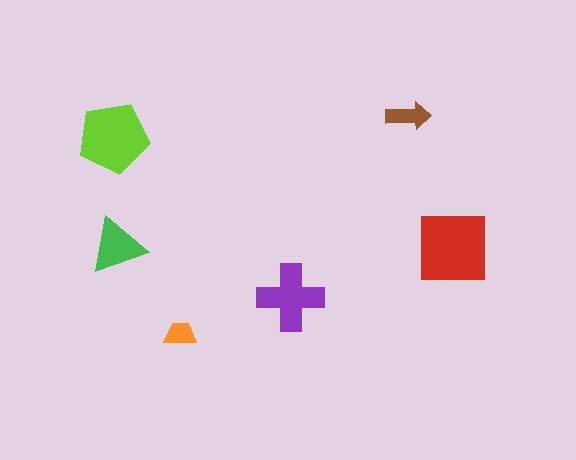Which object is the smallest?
The orange trapezoid.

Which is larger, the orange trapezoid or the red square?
The red square.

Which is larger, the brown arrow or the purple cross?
The purple cross.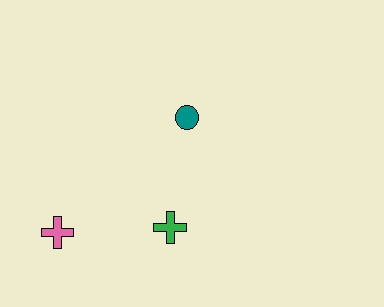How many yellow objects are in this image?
There are no yellow objects.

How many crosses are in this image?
There are 2 crosses.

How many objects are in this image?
There are 3 objects.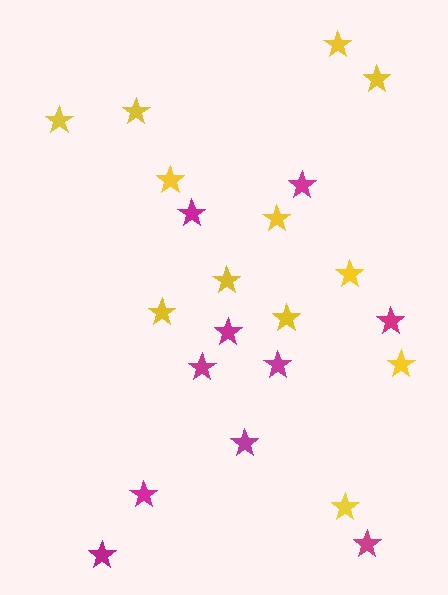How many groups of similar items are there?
There are 2 groups: one group of magenta stars (10) and one group of yellow stars (12).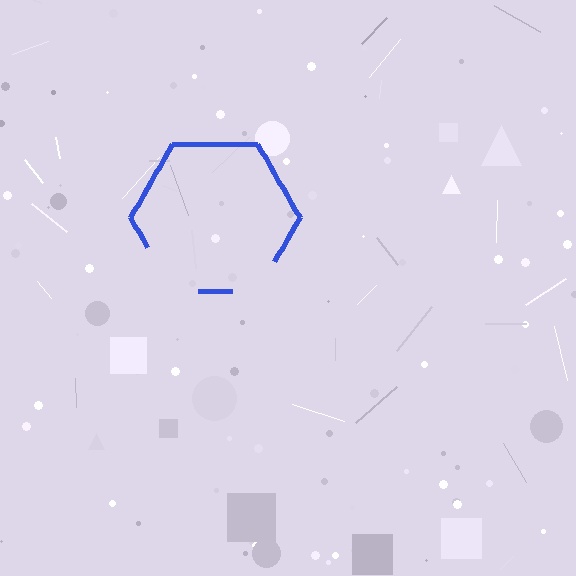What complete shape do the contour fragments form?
The contour fragments form a hexagon.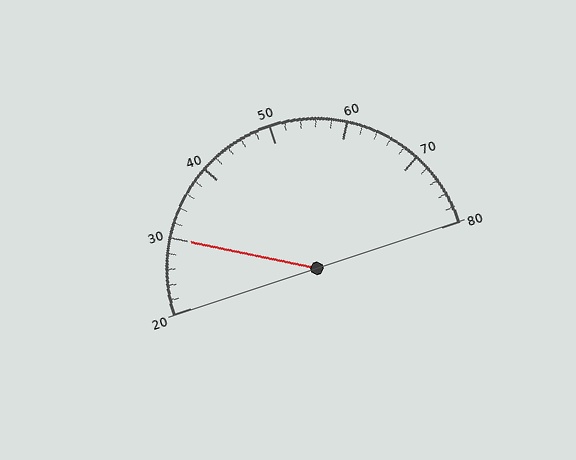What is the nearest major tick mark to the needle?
The nearest major tick mark is 30.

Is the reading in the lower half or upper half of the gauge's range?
The reading is in the lower half of the range (20 to 80).